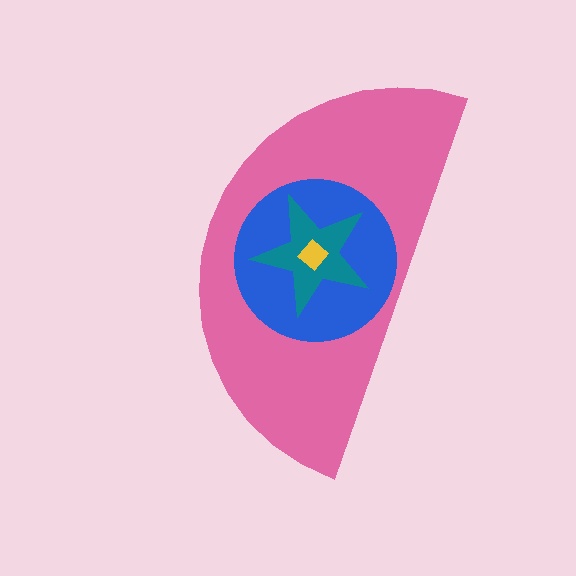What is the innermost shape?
The yellow diamond.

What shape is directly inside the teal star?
The yellow diamond.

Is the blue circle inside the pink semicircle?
Yes.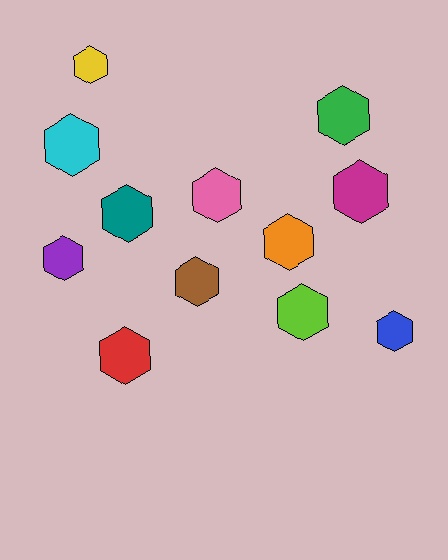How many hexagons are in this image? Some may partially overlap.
There are 12 hexagons.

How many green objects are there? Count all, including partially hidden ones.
There is 1 green object.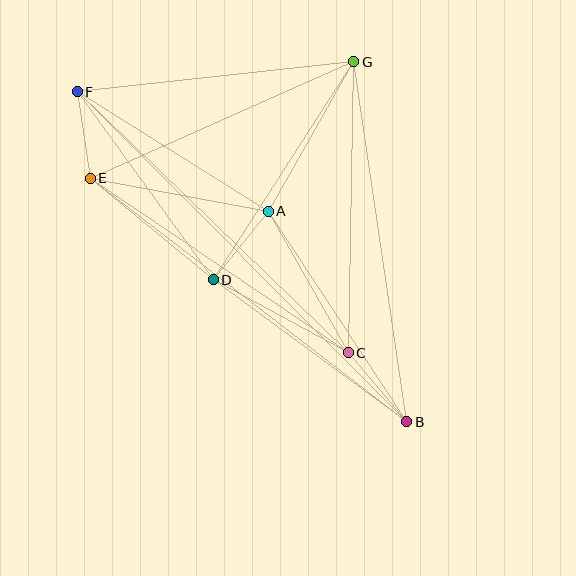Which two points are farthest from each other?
Points B and F are farthest from each other.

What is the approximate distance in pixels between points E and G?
The distance between E and G is approximately 288 pixels.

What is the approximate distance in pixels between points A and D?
The distance between A and D is approximately 88 pixels.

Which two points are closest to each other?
Points E and F are closest to each other.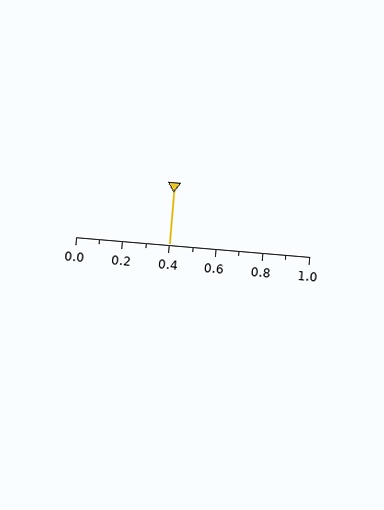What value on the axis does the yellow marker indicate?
The marker indicates approximately 0.4.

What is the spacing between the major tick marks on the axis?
The major ticks are spaced 0.2 apart.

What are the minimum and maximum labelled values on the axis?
The axis runs from 0.0 to 1.0.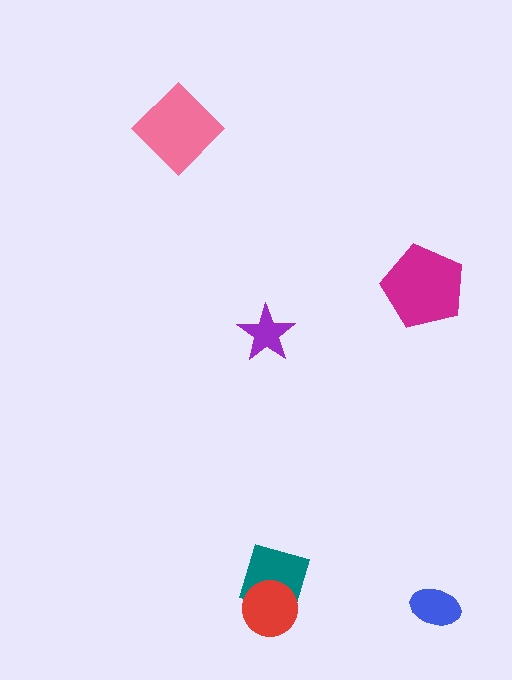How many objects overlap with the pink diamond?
0 objects overlap with the pink diamond.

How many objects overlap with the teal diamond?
1 object overlaps with the teal diamond.